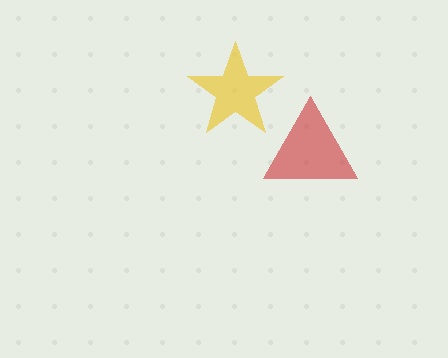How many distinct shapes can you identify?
There are 2 distinct shapes: a red triangle, a yellow star.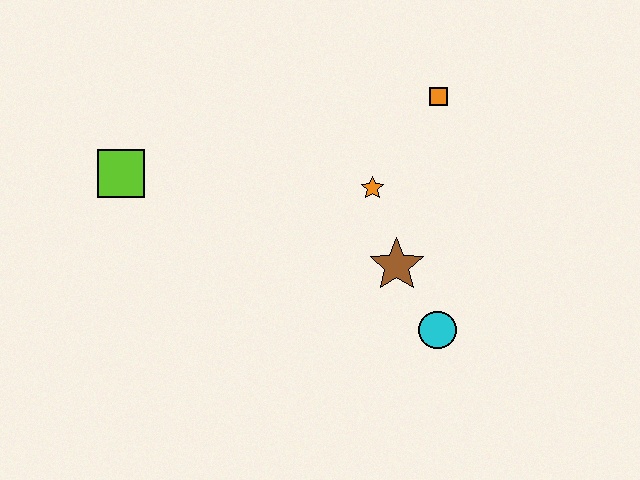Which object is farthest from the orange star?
The lime square is farthest from the orange star.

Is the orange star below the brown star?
No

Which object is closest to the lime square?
The orange star is closest to the lime square.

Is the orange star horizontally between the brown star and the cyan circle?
No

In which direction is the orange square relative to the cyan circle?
The orange square is above the cyan circle.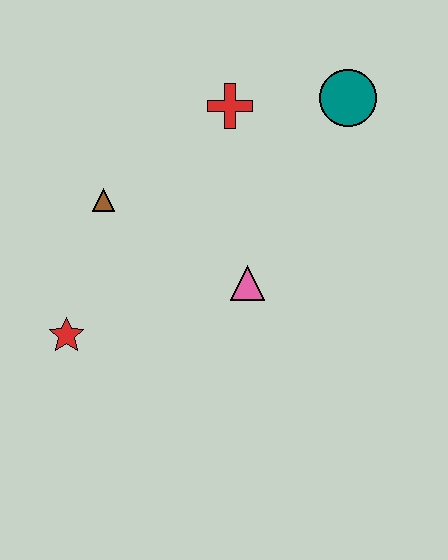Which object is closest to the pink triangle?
The brown triangle is closest to the pink triangle.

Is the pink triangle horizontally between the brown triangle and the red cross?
No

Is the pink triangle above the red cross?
No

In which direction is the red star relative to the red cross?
The red star is below the red cross.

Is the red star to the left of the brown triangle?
Yes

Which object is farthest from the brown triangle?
The teal circle is farthest from the brown triangle.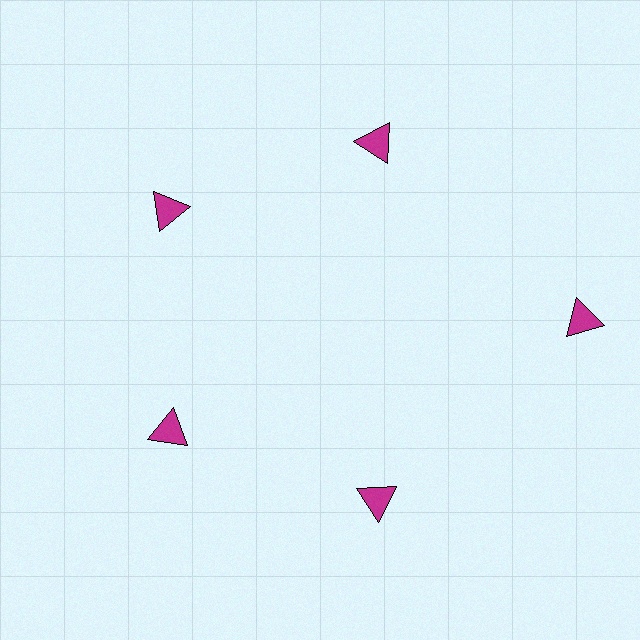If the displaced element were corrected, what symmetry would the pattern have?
It would have 5-fold rotational symmetry — the pattern would map onto itself every 72 degrees.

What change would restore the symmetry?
The symmetry would be restored by moving it inward, back onto the ring so that all 5 triangles sit at equal angles and equal distance from the center.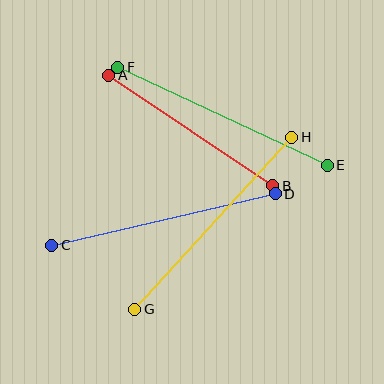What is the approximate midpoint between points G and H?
The midpoint is at approximately (213, 223) pixels.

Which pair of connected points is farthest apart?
Points G and H are farthest apart.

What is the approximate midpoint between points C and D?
The midpoint is at approximately (163, 219) pixels.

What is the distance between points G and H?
The distance is approximately 233 pixels.